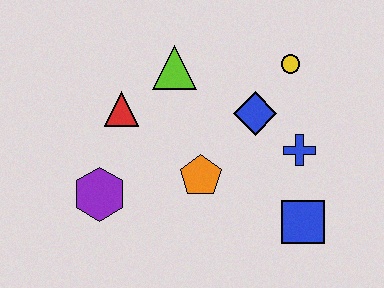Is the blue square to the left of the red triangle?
No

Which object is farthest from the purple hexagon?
The yellow circle is farthest from the purple hexagon.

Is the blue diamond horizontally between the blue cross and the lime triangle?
Yes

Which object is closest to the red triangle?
The lime triangle is closest to the red triangle.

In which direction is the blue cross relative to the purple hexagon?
The blue cross is to the right of the purple hexagon.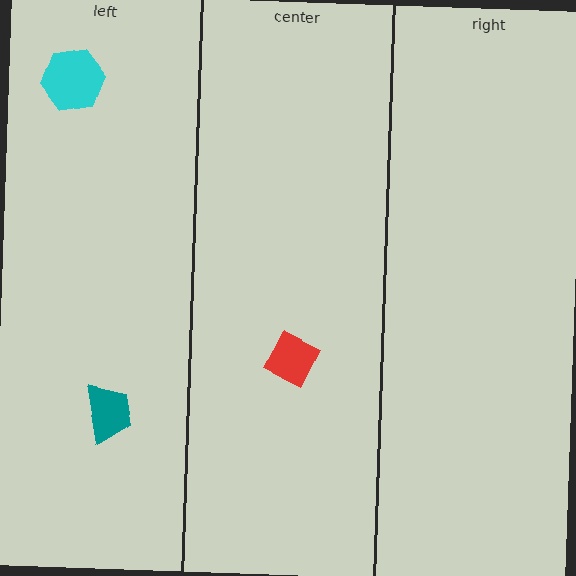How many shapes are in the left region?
2.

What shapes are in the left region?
The cyan hexagon, the teal trapezoid.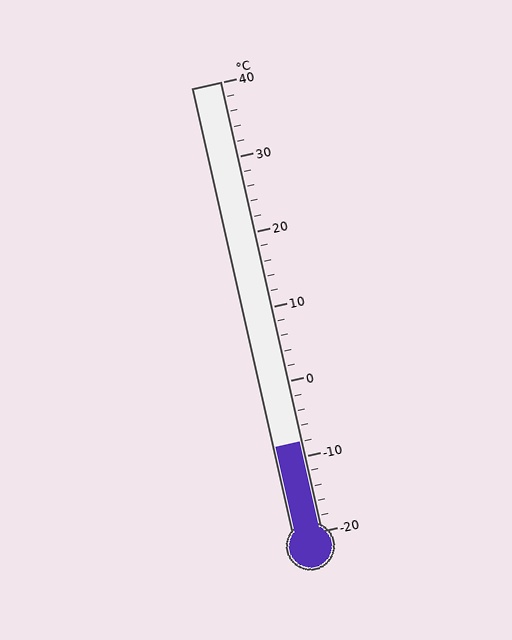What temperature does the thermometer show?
The thermometer shows approximately -8°C.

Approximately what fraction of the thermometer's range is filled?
The thermometer is filled to approximately 20% of its range.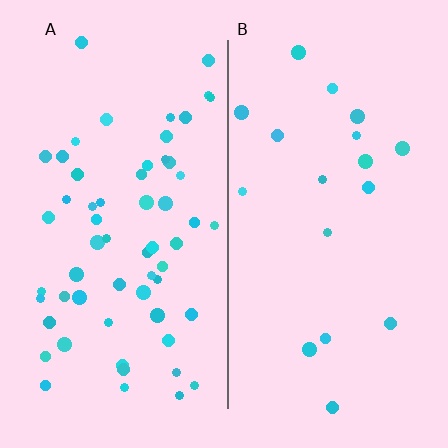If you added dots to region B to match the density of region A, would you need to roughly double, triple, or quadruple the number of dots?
Approximately triple.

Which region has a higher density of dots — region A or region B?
A (the left).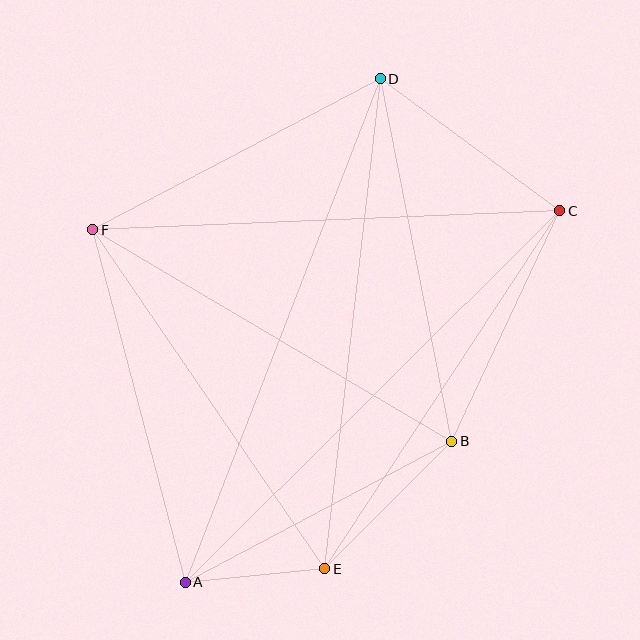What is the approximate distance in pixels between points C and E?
The distance between C and E is approximately 428 pixels.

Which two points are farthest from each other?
Points A and D are farthest from each other.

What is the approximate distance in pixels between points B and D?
The distance between B and D is approximately 369 pixels.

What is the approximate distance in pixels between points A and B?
The distance between A and B is approximately 302 pixels.